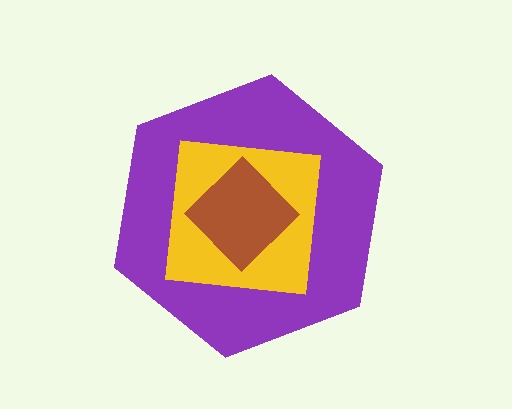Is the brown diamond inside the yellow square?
Yes.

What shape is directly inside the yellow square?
The brown diamond.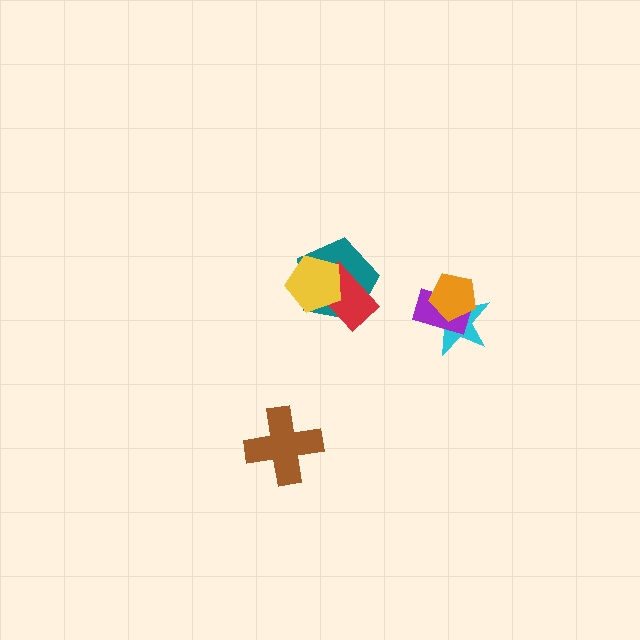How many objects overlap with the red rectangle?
2 objects overlap with the red rectangle.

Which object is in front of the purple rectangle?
The orange pentagon is in front of the purple rectangle.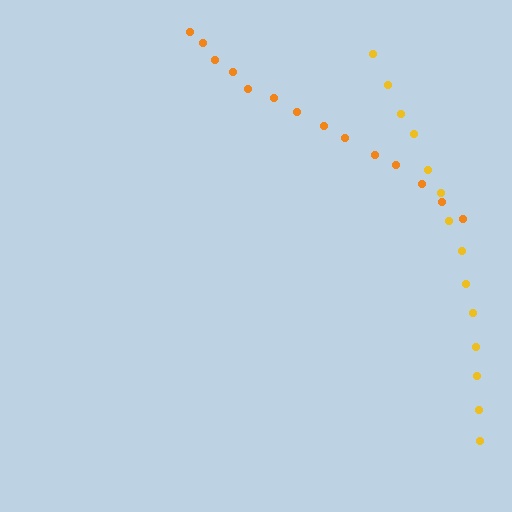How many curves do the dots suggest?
There are 2 distinct paths.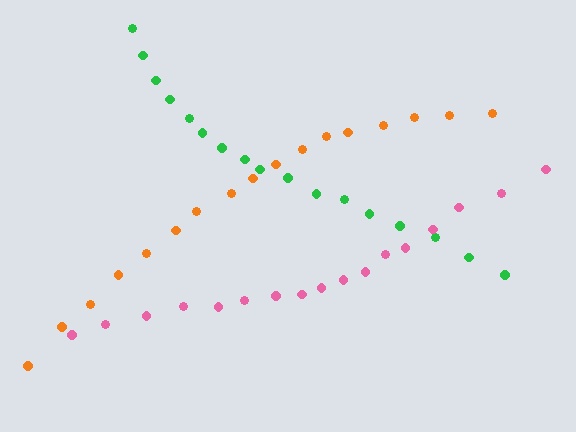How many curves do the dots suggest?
There are 3 distinct paths.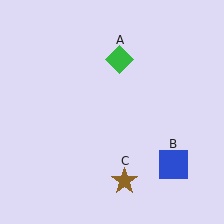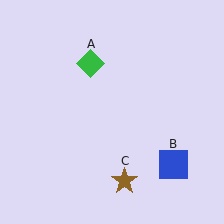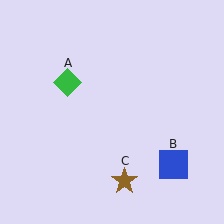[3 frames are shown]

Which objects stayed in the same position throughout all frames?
Blue square (object B) and brown star (object C) remained stationary.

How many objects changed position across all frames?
1 object changed position: green diamond (object A).